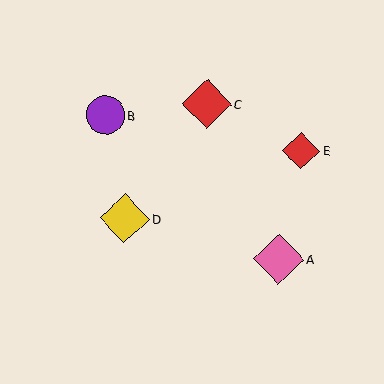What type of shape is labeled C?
Shape C is a red diamond.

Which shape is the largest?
The pink diamond (labeled A) is the largest.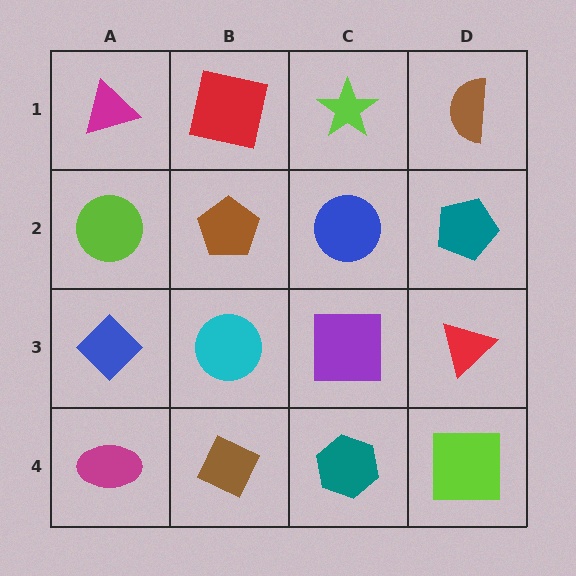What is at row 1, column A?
A magenta triangle.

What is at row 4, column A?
A magenta ellipse.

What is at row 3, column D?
A red triangle.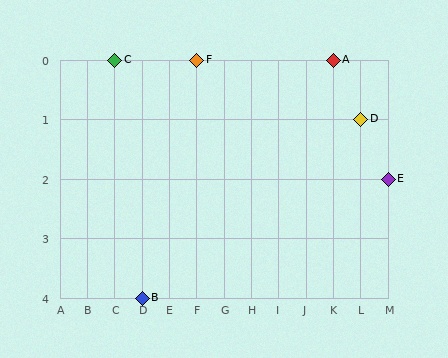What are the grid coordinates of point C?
Point C is at grid coordinates (C, 0).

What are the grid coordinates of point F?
Point F is at grid coordinates (F, 0).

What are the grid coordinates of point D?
Point D is at grid coordinates (L, 1).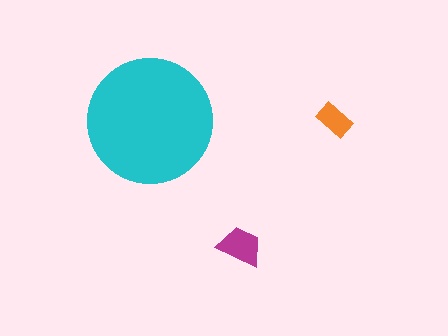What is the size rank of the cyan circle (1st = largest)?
1st.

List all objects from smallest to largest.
The orange rectangle, the magenta trapezoid, the cyan circle.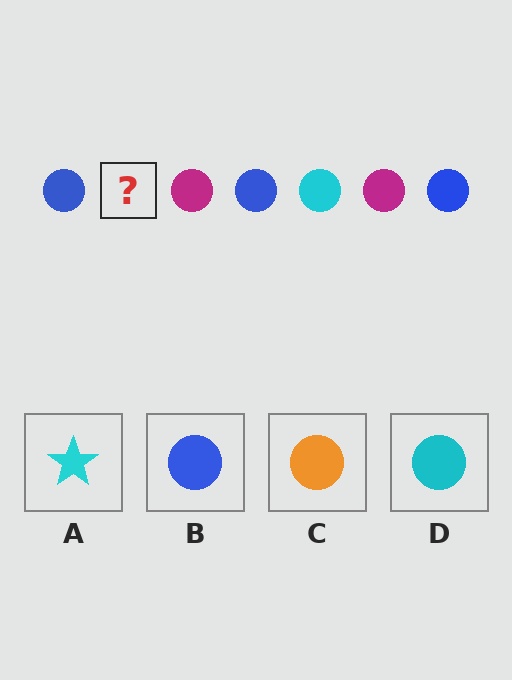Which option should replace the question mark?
Option D.